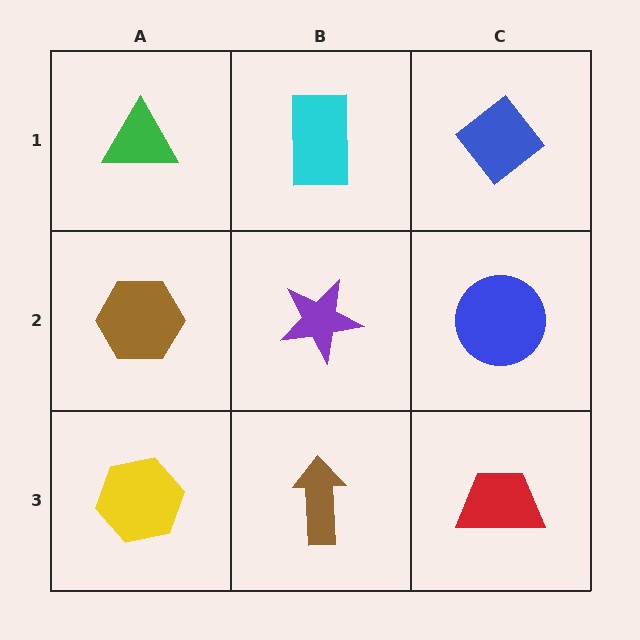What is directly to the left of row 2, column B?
A brown hexagon.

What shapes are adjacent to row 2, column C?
A blue diamond (row 1, column C), a red trapezoid (row 3, column C), a purple star (row 2, column B).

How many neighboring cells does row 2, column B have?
4.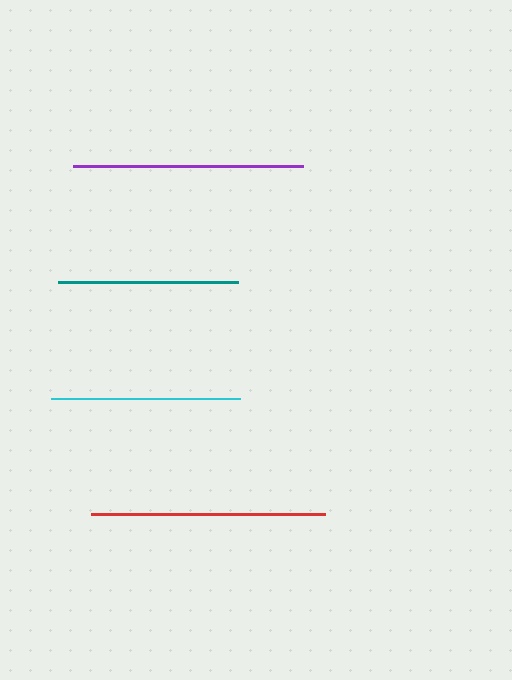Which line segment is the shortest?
The teal line is the shortest at approximately 180 pixels.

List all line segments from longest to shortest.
From longest to shortest: red, purple, cyan, teal.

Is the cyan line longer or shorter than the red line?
The red line is longer than the cyan line.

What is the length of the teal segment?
The teal segment is approximately 180 pixels long.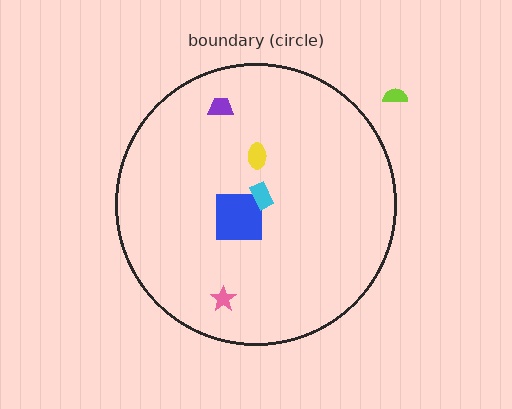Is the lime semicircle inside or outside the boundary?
Outside.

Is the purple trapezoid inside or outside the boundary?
Inside.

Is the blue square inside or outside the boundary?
Inside.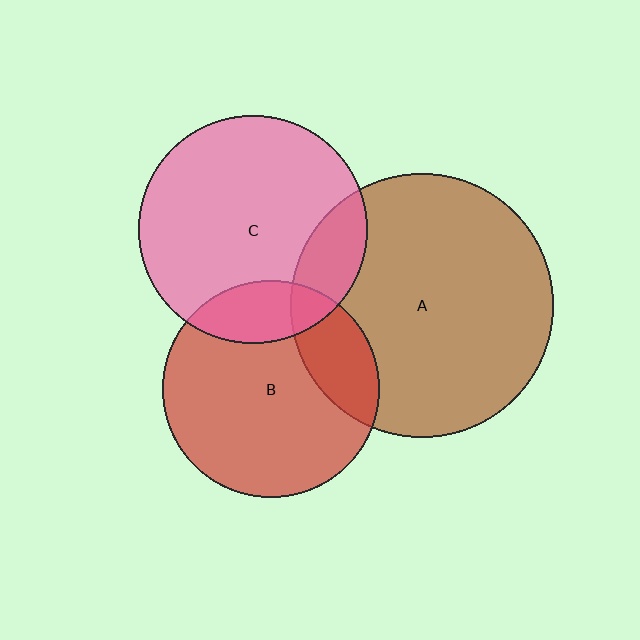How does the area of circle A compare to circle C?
Approximately 1.3 times.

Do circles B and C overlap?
Yes.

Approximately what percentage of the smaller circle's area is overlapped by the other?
Approximately 20%.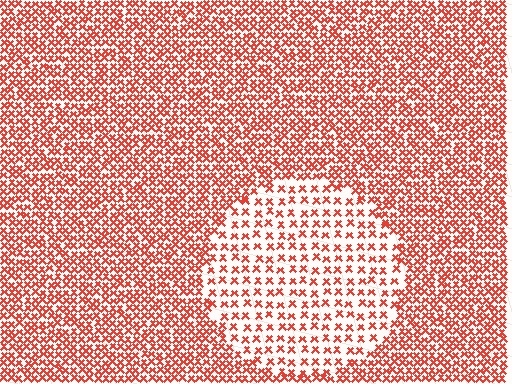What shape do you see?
I see a circle.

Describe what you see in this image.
The image contains small red elements arranged at two different densities. A circle-shaped region is visible where the elements are less densely packed than the surrounding area.